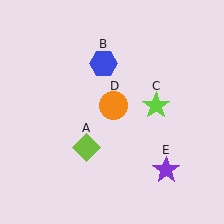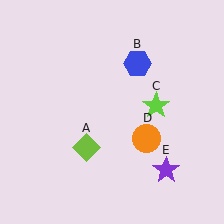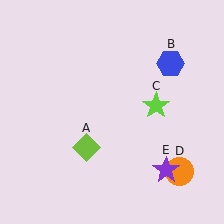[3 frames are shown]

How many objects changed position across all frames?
2 objects changed position: blue hexagon (object B), orange circle (object D).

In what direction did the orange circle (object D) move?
The orange circle (object D) moved down and to the right.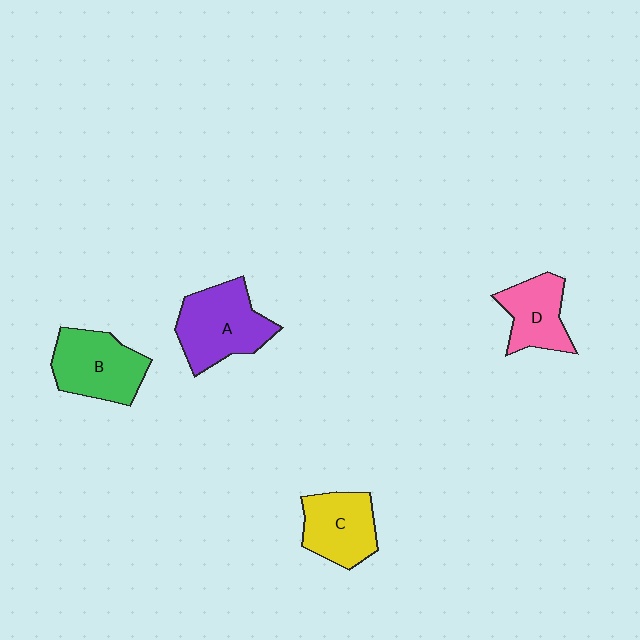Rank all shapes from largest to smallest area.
From largest to smallest: A (purple), B (green), C (yellow), D (pink).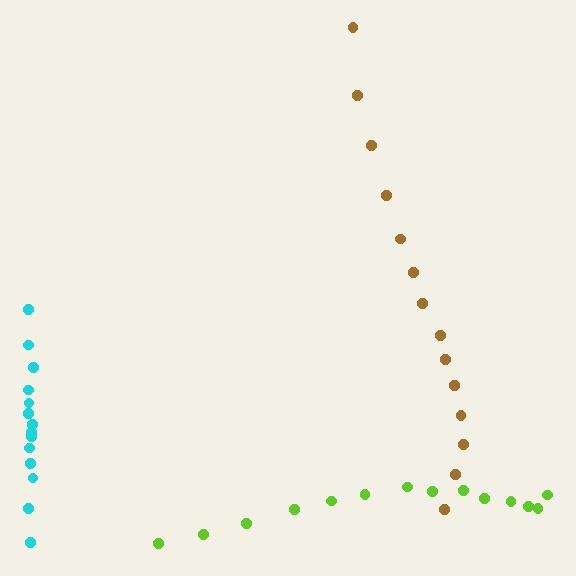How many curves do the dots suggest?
There are 3 distinct paths.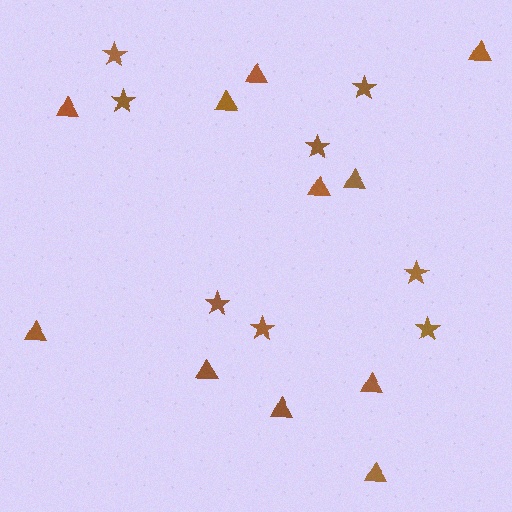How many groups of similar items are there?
There are 2 groups: one group of triangles (11) and one group of stars (8).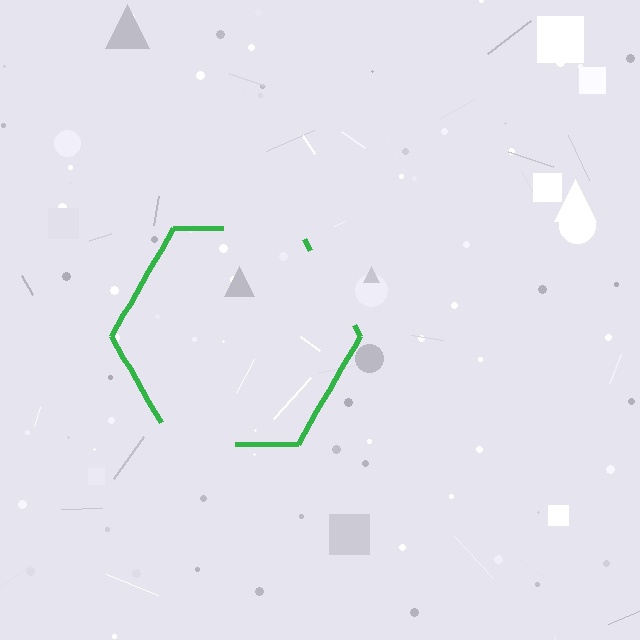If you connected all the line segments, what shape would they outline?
They would outline a hexagon.